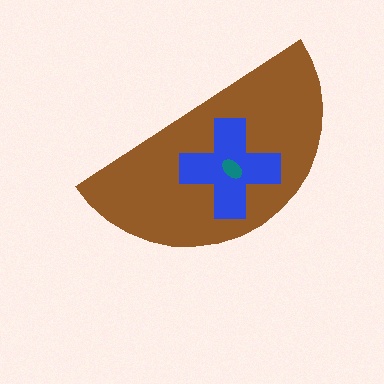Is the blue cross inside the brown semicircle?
Yes.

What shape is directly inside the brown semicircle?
The blue cross.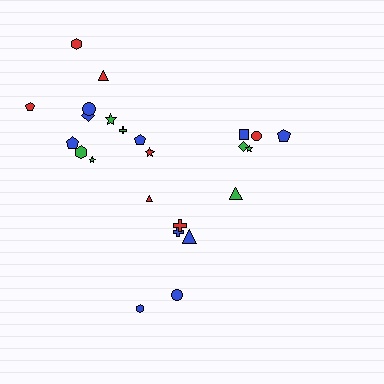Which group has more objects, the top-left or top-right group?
The top-left group.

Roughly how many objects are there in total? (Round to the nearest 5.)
Roughly 25 objects in total.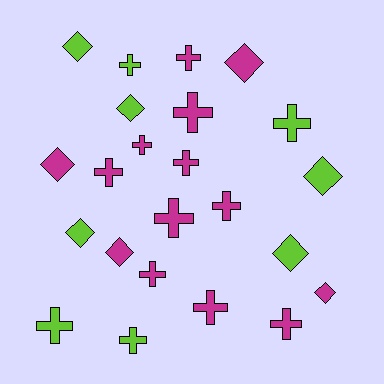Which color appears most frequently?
Magenta, with 14 objects.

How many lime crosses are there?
There are 4 lime crosses.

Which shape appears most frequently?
Cross, with 14 objects.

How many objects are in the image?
There are 23 objects.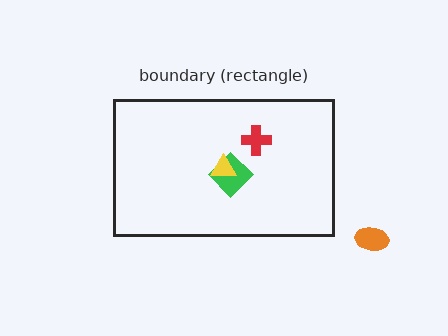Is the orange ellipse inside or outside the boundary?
Outside.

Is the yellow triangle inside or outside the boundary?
Inside.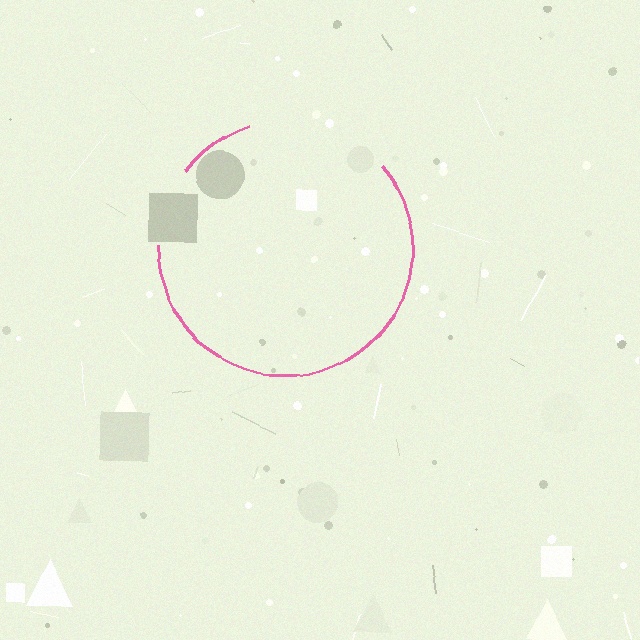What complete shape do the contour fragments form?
The contour fragments form a circle.